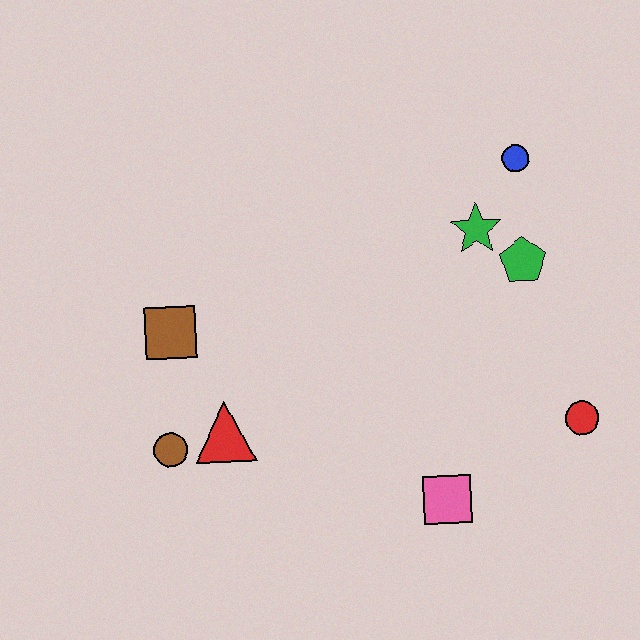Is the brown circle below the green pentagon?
Yes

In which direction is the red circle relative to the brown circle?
The red circle is to the right of the brown circle.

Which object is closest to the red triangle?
The brown circle is closest to the red triangle.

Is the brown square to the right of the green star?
No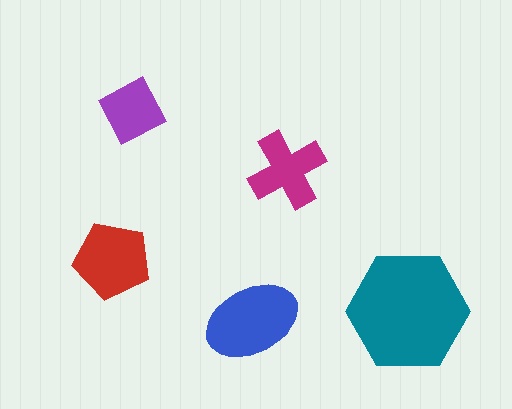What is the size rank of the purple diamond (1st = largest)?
5th.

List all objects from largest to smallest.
The teal hexagon, the blue ellipse, the red pentagon, the magenta cross, the purple diamond.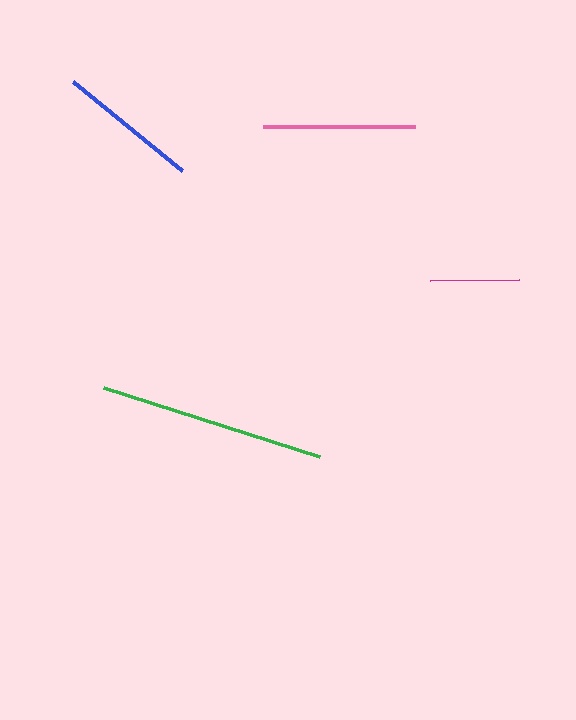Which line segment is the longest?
The green line is the longest at approximately 228 pixels.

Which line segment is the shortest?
The magenta line is the shortest at approximately 89 pixels.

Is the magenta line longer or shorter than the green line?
The green line is longer than the magenta line.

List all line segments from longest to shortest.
From longest to shortest: green, pink, blue, magenta.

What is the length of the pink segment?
The pink segment is approximately 152 pixels long.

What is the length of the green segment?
The green segment is approximately 228 pixels long.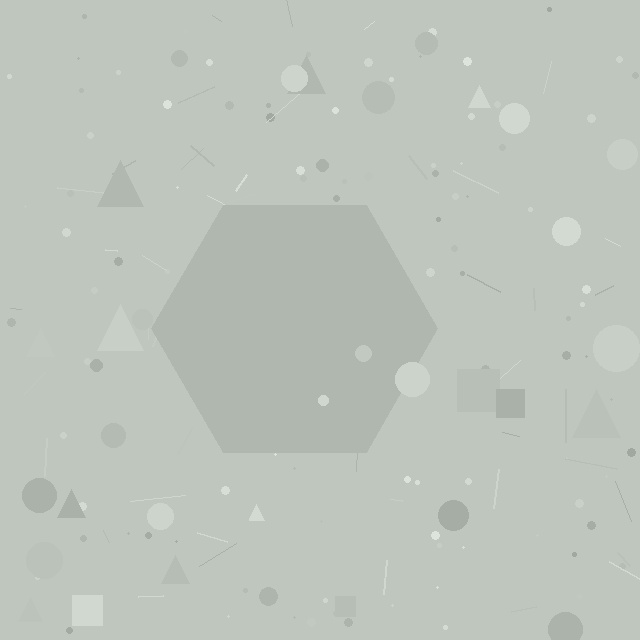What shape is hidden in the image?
A hexagon is hidden in the image.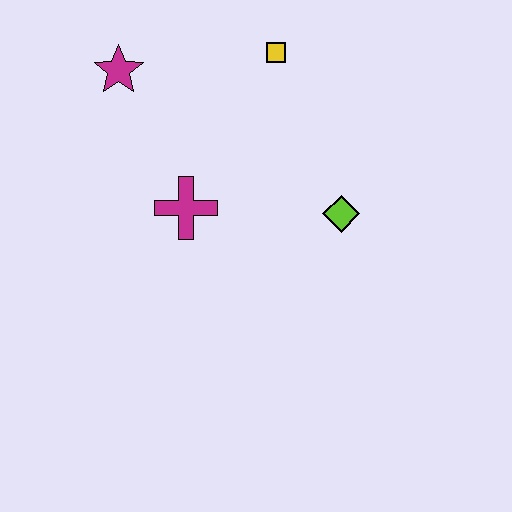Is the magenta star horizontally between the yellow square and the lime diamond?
No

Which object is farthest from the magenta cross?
The yellow square is farthest from the magenta cross.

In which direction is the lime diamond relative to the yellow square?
The lime diamond is below the yellow square.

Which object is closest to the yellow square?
The magenta star is closest to the yellow square.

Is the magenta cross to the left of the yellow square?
Yes